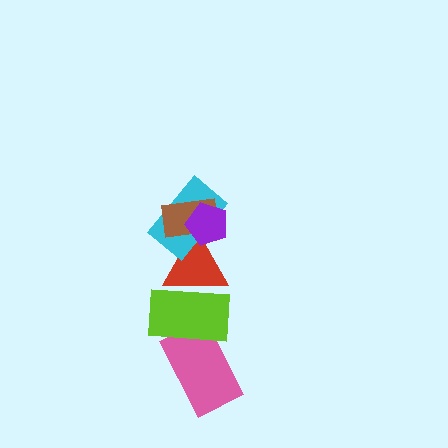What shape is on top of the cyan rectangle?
The brown rectangle is on top of the cyan rectangle.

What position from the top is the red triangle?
The red triangle is 4th from the top.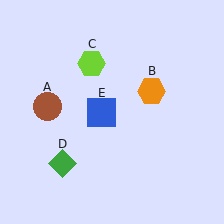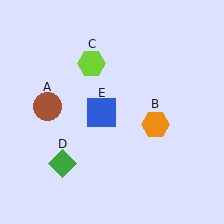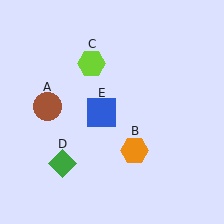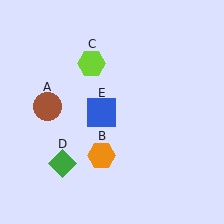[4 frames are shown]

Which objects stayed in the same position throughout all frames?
Brown circle (object A) and lime hexagon (object C) and green diamond (object D) and blue square (object E) remained stationary.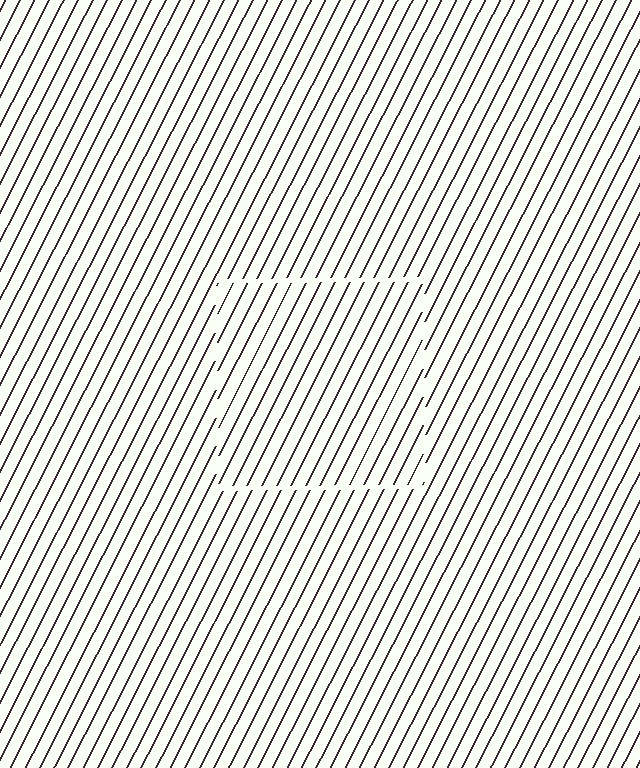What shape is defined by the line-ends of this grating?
An illusory square. The interior of the shape contains the same grating, shifted by half a period — the contour is defined by the phase discontinuity where line-ends from the inner and outer gratings abut.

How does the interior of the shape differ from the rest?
The interior of the shape contains the same grating, shifted by half a period — the contour is defined by the phase discontinuity where line-ends from the inner and outer gratings abut.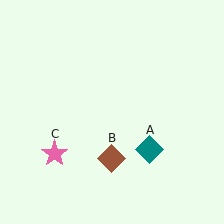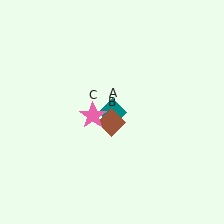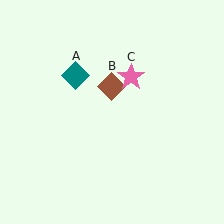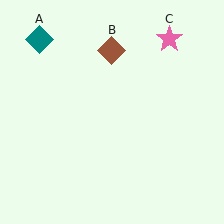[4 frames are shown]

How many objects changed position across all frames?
3 objects changed position: teal diamond (object A), brown diamond (object B), pink star (object C).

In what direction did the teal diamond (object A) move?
The teal diamond (object A) moved up and to the left.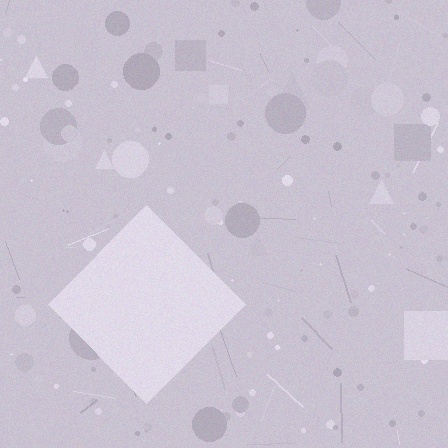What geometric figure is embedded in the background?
A diamond is embedded in the background.